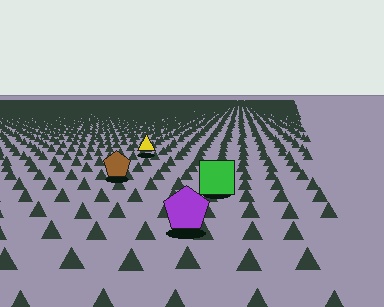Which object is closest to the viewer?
The purple pentagon is closest. The texture marks near it are larger and more spread out.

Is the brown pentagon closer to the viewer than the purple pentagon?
No. The purple pentagon is closer — you can tell from the texture gradient: the ground texture is coarser near it.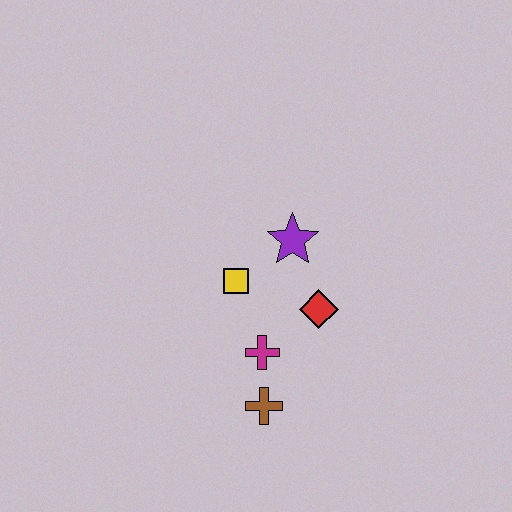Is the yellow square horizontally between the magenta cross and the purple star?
No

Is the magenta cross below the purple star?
Yes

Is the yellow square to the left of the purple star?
Yes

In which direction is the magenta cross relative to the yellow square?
The magenta cross is below the yellow square.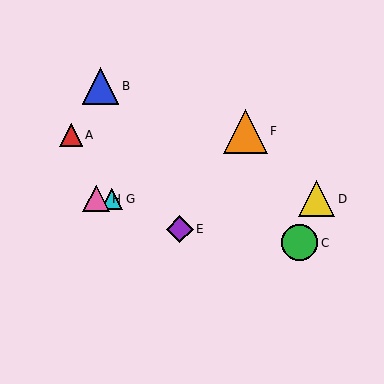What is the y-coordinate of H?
Object H is at y≈199.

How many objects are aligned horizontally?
3 objects (D, G, H) are aligned horizontally.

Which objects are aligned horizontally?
Objects D, G, H are aligned horizontally.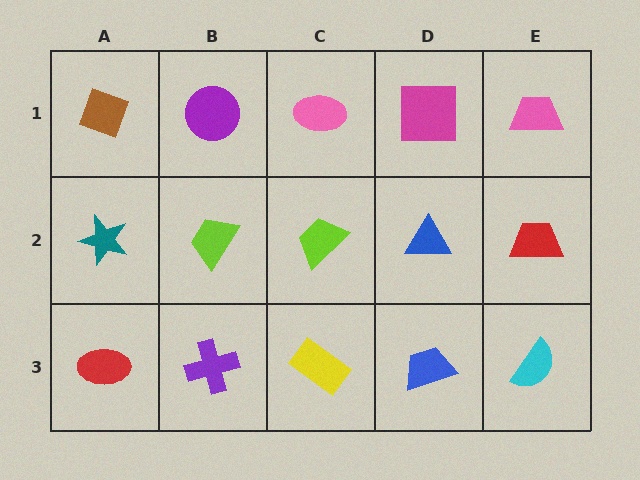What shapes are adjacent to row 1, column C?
A lime trapezoid (row 2, column C), a purple circle (row 1, column B), a magenta square (row 1, column D).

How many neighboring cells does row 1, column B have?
3.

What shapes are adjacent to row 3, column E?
A red trapezoid (row 2, column E), a blue trapezoid (row 3, column D).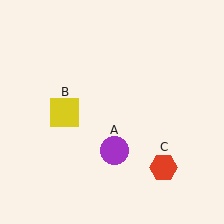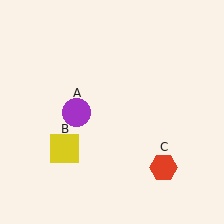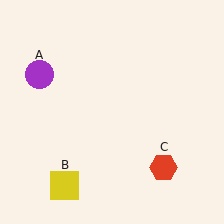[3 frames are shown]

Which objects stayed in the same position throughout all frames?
Red hexagon (object C) remained stationary.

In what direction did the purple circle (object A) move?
The purple circle (object A) moved up and to the left.